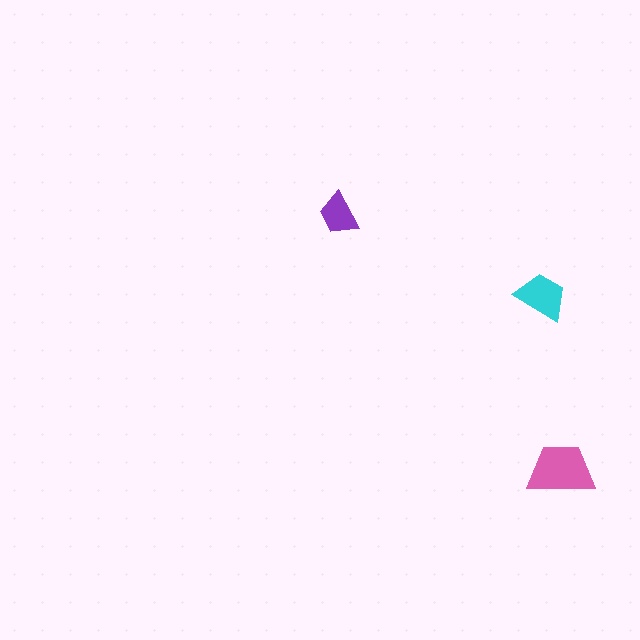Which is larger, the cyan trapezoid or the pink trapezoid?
The pink one.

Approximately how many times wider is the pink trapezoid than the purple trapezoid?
About 1.5 times wider.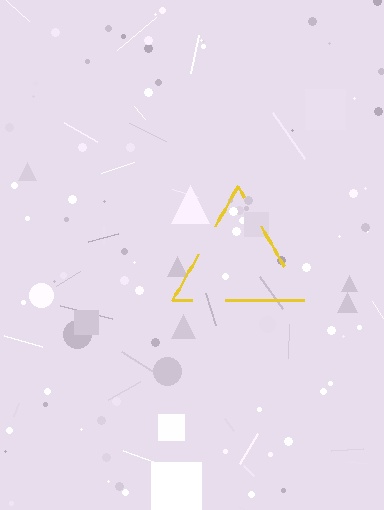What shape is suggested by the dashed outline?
The dashed outline suggests a triangle.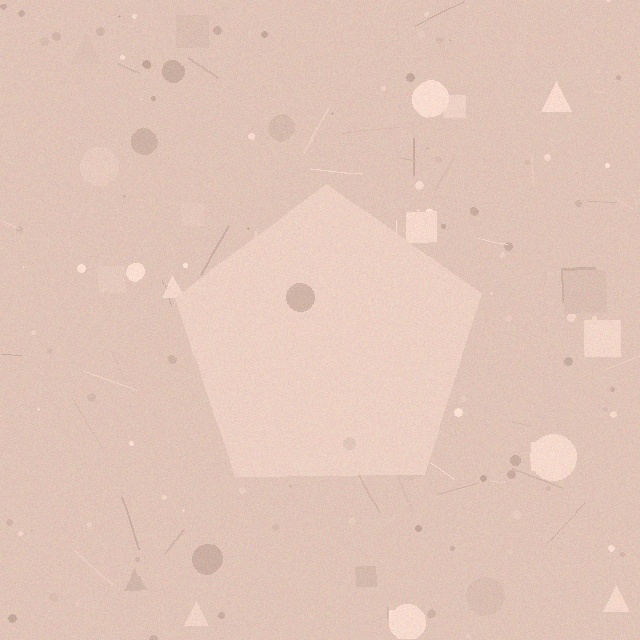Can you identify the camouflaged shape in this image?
The camouflaged shape is a pentagon.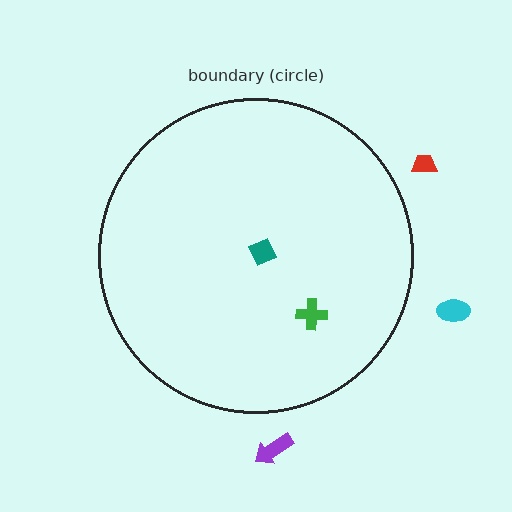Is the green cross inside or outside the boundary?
Inside.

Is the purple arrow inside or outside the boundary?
Outside.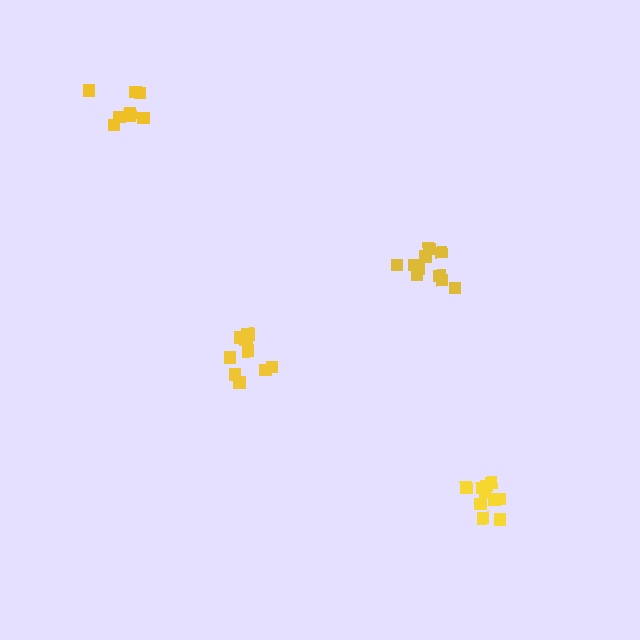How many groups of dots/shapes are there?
There are 4 groups.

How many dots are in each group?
Group 1: 8 dots, Group 2: 10 dots, Group 3: 11 dots, Group 4: 11 dots (40 total).